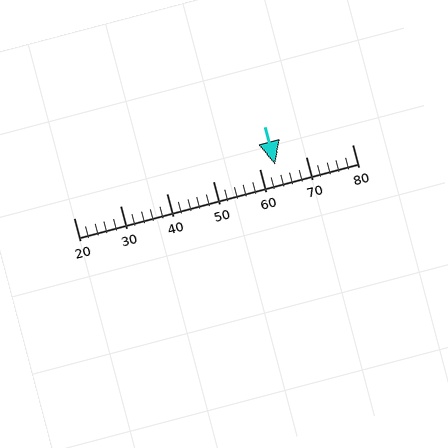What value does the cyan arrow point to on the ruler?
The cyan arrow points to approximately 64.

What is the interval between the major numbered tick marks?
The major tick marks are spaced 10 units apart.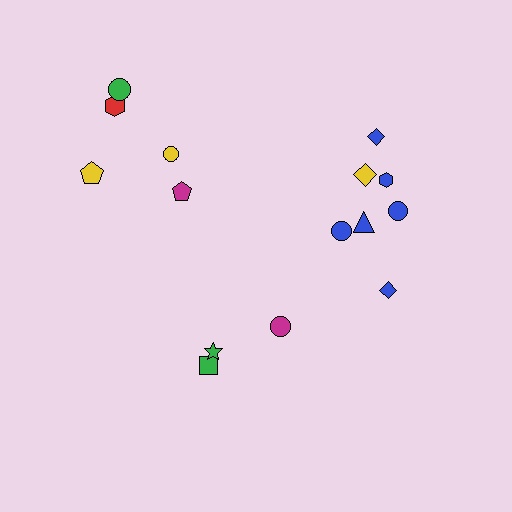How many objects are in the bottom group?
There are 3 objects.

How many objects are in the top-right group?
There are 7 objects.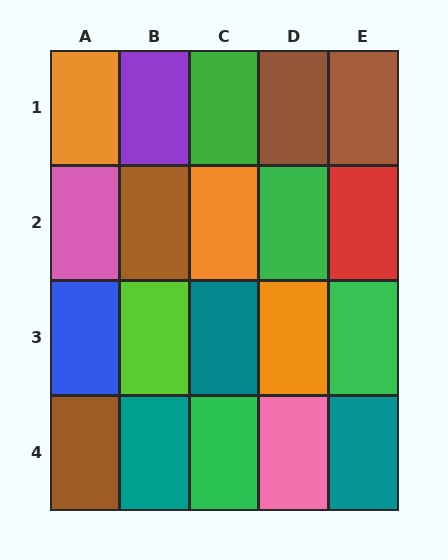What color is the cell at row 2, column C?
Orange.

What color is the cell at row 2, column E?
Red.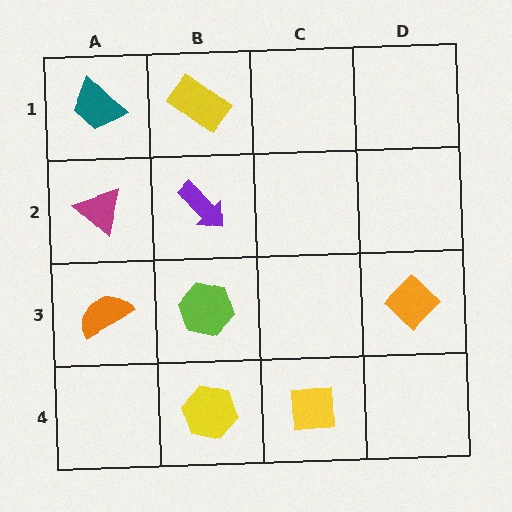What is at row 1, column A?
A teal trapezoid.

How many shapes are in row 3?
3 shapes.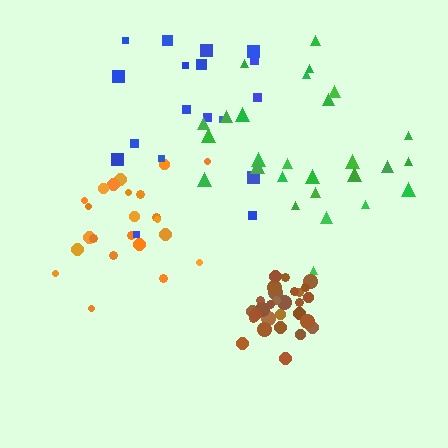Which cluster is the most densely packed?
Brown.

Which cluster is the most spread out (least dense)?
Blue.